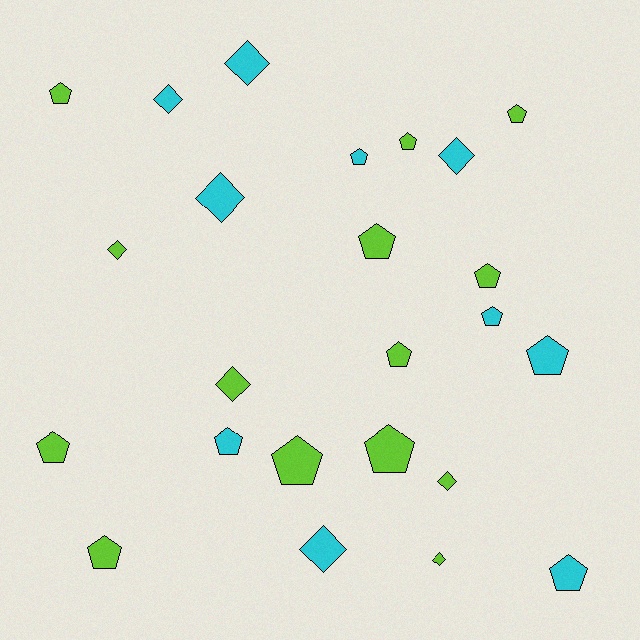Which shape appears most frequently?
Pentagon, with 15 objects.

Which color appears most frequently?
Lime, with 14 objects.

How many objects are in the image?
There are 24 objects.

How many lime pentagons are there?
There are 10 lime pentagons.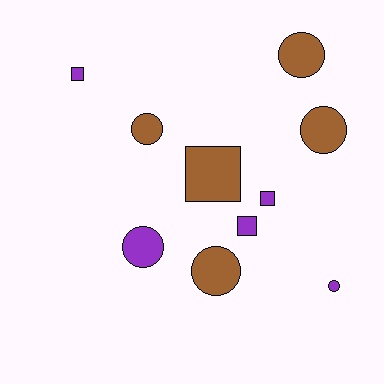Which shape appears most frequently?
Circle, with 6 objects.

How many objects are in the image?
There are 10 objects.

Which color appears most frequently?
Purple, with 5 objects.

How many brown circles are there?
There are 4 brown circles.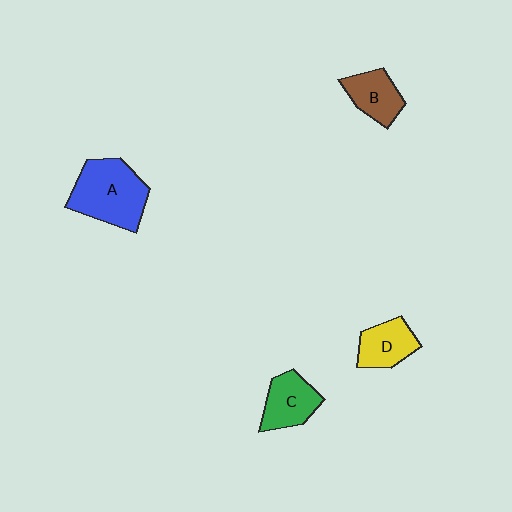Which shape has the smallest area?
Shape B (brown).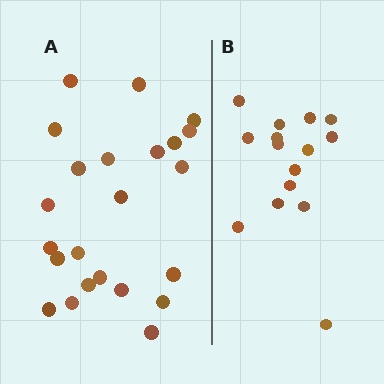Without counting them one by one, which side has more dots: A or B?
Region A (the left region) has more dots.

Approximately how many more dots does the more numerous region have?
Region A has roughly 8 or so more dots than region B.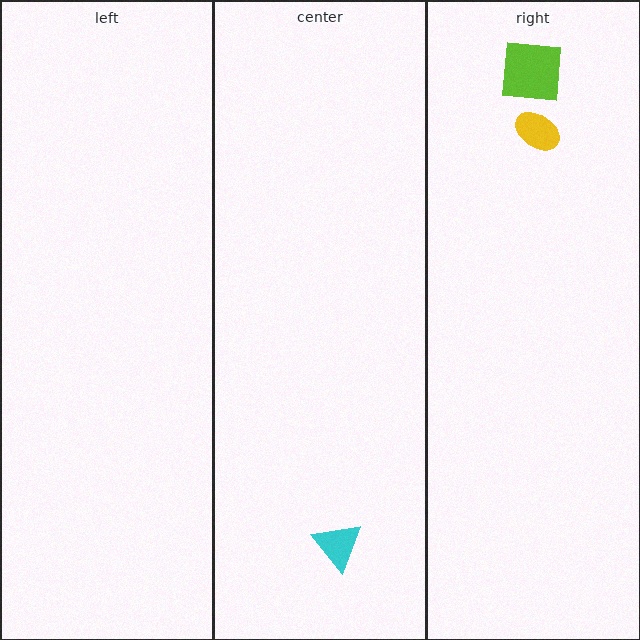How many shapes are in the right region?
2.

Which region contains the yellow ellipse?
The right region.